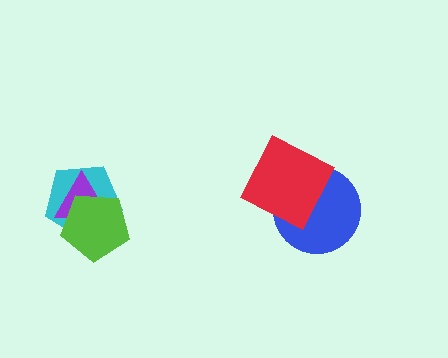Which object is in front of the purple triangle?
The lime pentagon is in front of the purple triangle.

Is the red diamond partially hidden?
No, no other shape covers it.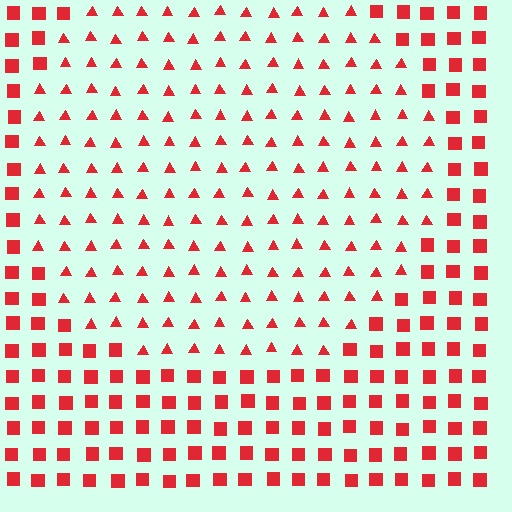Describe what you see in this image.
The image is filled with small red elements arranged in a uniform grid. A circle-shaped region contains triangles, while the surrounding area contains squares. The boundary is defined purely by the change in element shape.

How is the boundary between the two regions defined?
The boundary is defined by a change in element shape: triangles inside vs. squares outside. All elements share the same color and spacing.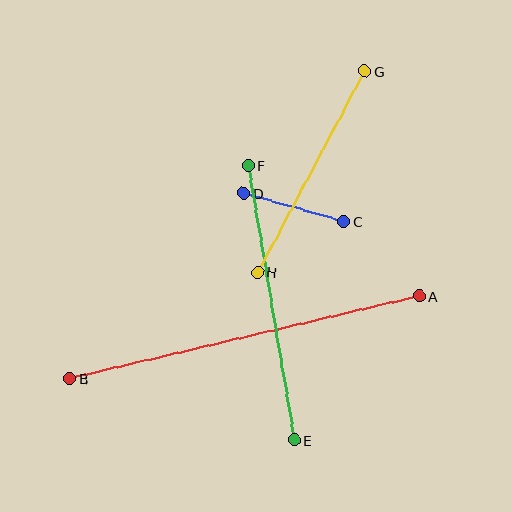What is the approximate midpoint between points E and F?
The midpoint is at approximately (271, 303) pixels.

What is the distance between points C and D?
The distance is approximately 104 pixels.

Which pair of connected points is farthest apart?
Points A and B are farthest apart.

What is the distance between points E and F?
The distance is approximately 279 pixels.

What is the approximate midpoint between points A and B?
The midpoint is at approximately (244, 337) pixels.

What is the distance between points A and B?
The distance is approximately 359 pixels.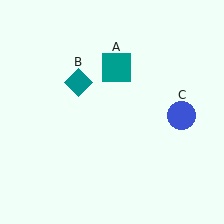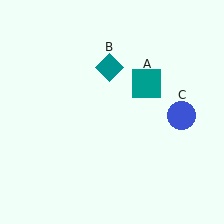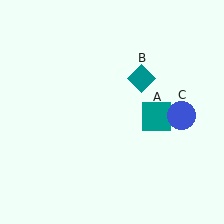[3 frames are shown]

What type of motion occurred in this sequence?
The teal square (object A), teal diamond (object B) rotated clockwise around the center of the scene.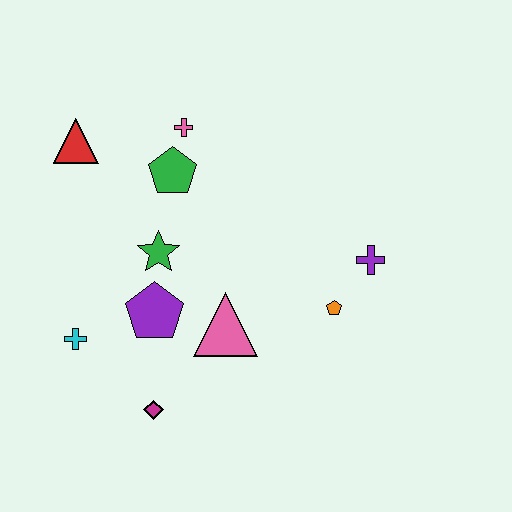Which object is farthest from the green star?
The purple cross is farthest from the green star.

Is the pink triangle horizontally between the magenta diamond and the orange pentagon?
Yes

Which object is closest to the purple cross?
The orange pentagon is closest to the purple cross.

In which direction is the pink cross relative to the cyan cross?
The pink cross is above the cyan cross.